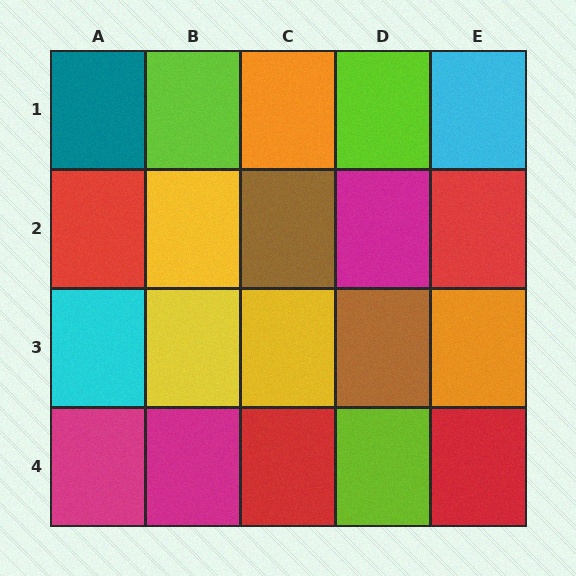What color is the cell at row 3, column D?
Brown.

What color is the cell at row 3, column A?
Cyan.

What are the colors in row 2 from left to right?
Red, yellow, brown, magenta, red.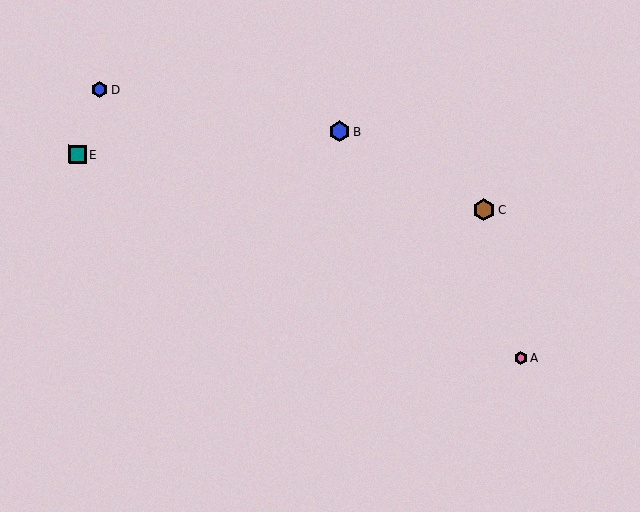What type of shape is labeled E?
Shape E is a teal square.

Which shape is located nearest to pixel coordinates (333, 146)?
The blue hexagon (labeled B) at (340, 132) is nearest to that location.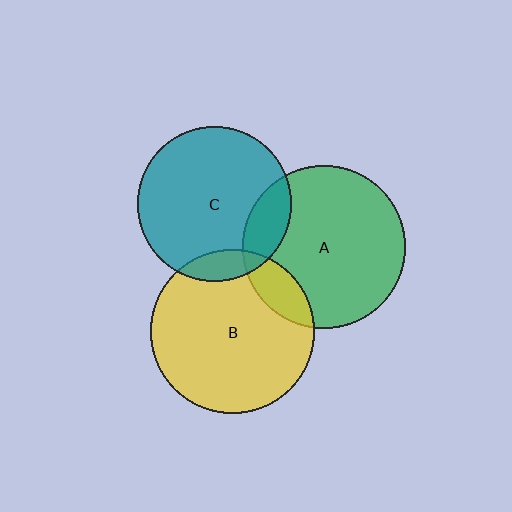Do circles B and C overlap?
Yes.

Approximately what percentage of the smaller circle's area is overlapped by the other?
Approximately 10%.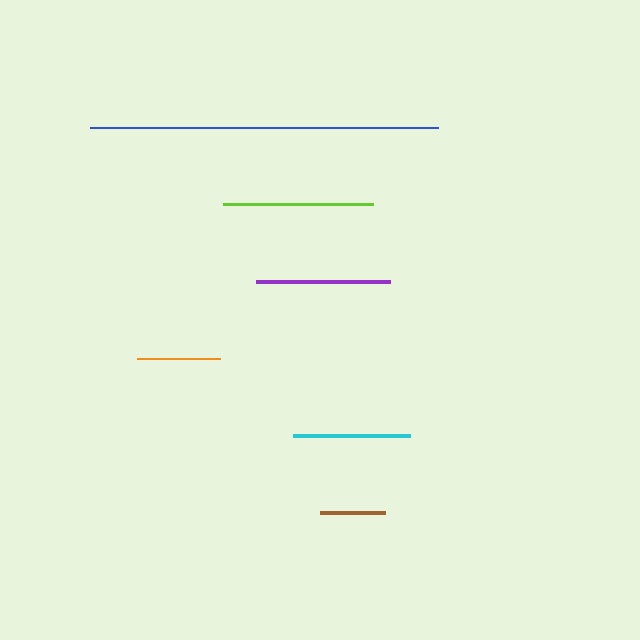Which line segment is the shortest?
The brown line is the shortest at approximately 65 pixels.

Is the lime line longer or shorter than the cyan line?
The lime line is longer than the cyan line.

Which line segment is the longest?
The blue line is the longest at approximately 348 pixels.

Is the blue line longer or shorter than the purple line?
The blue line is longer than the purple line.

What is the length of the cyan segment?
The cyan segment is approximately 117 pixels long.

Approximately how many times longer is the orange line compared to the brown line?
The orange line is approximately 1.3 times the length of the brown line.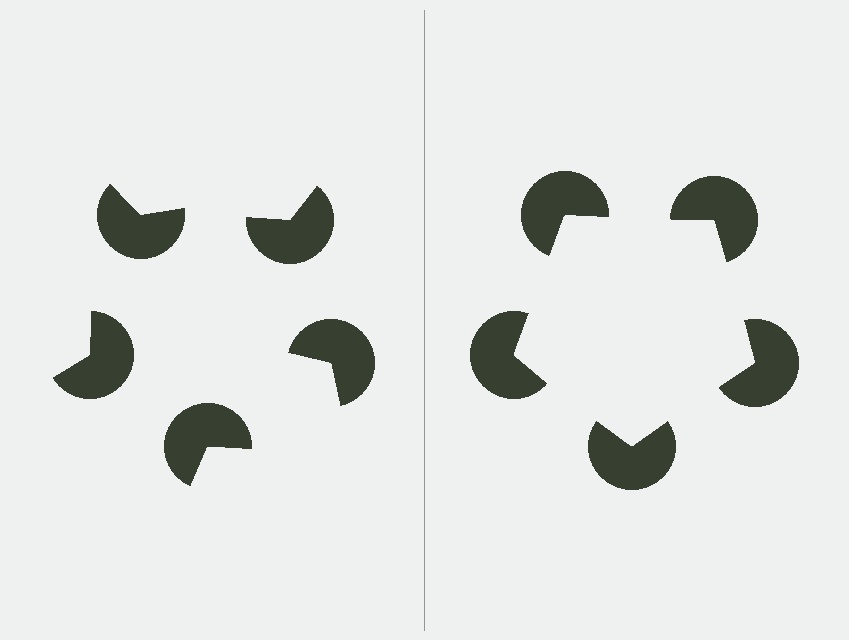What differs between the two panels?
The pac-man discs are positioned identically on both sides; only the wedge orientations differ. On the right they align to a pentagon; on the left they are misaligned.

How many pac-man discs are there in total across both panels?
10 — 5 on each side.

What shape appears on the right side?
An illusory pentagon.